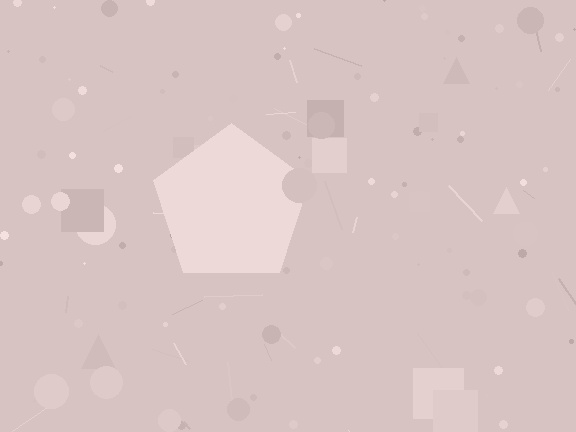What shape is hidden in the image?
A pentagon is hidden in the image.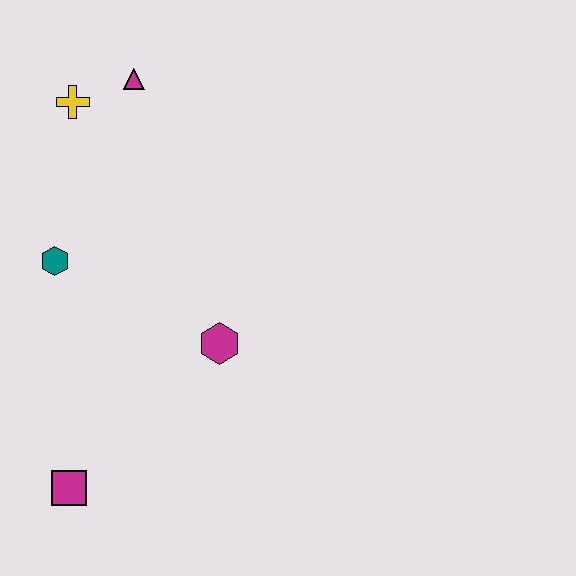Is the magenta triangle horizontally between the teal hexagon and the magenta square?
No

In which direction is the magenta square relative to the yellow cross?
The magenta square is below the yellow cross.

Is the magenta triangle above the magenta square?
Yes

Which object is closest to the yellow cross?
The magenta triangle is closest to the yellow cross.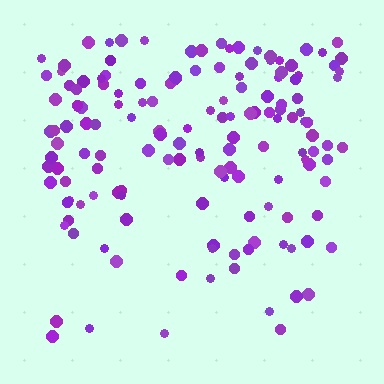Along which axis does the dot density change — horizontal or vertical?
Vertical.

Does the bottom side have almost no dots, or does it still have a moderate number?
Still a moderate number, just noticeably fewer than the top.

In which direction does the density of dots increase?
From bottom to top, with the top side densest.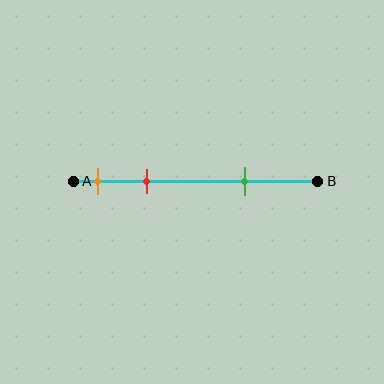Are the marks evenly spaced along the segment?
No, the marks are not evenly spaced.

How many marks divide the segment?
There are 3 marks dividing the segment.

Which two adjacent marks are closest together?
The orange and red marks are the closest adjacent pair.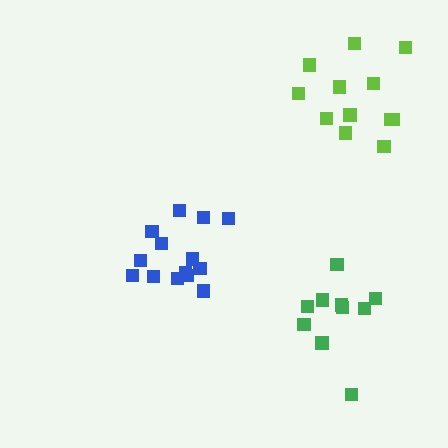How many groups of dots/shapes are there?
There are 3 groups.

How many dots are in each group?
Group 1: 12 dots, Group 2: 14 dots, Group 3: 10 dots (36 total).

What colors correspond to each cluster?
The clusters are colored: lime, blue, green.